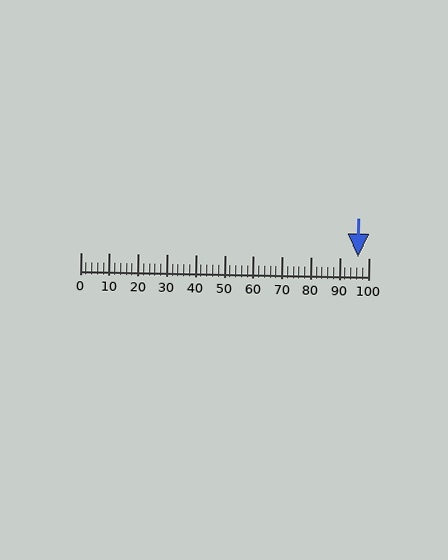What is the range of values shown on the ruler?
The ruler shows values from 0 to 100.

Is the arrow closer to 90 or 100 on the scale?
The arrow is closer to 100.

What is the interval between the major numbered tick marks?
The major tick marks are spaced 10 units apart.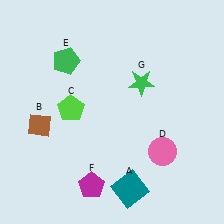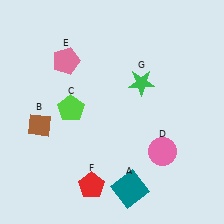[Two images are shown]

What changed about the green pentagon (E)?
In Image 1, E is green. In Image 2, it changed to pink.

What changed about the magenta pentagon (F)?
In Image 1, F is magenta. In Image 2, it changed to red.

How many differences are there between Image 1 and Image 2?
There are 2 differences between the two images.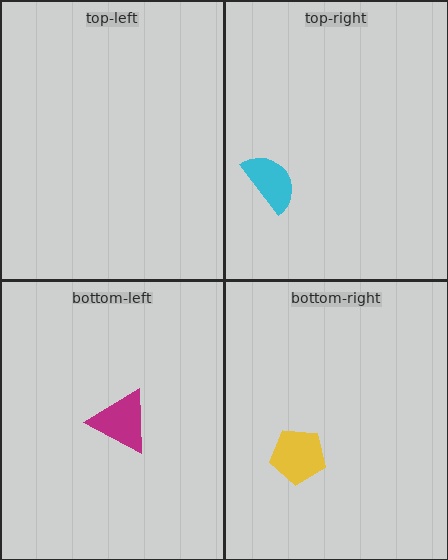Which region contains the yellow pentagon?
The bottom-right region.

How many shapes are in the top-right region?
1.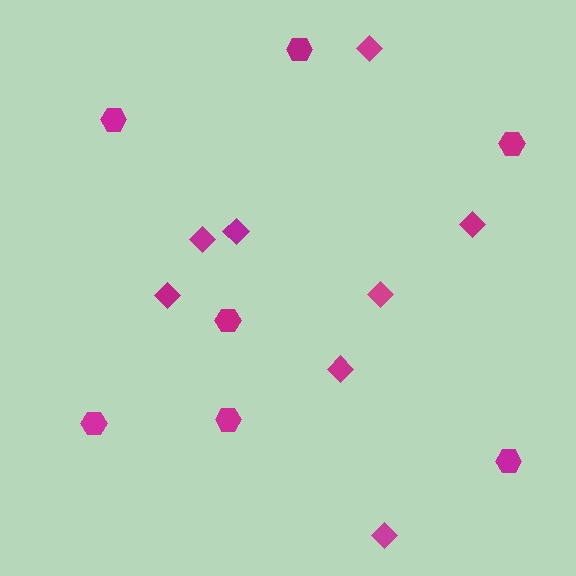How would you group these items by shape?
There are 2 groups: one group of hexagons (7) and one group of diamonds (8).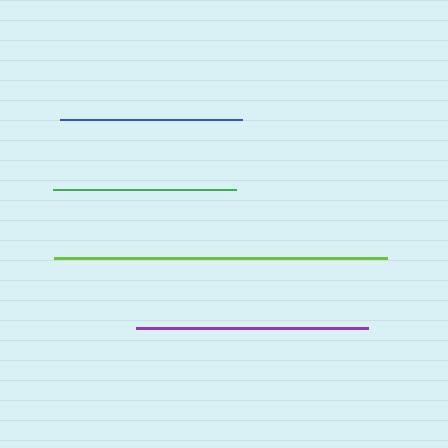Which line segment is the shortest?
The blue line is the shortest at approximately 182 pixels.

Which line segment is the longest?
The lime line is the longest at approximately 333 pixels.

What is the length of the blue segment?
The blue segment is approximately 182 pixels long.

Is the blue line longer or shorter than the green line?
The green line is longer than the blue line.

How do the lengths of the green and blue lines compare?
The green and blue lines are approximately the same length.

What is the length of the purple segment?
The purple segment is approximately 232 pixels long.